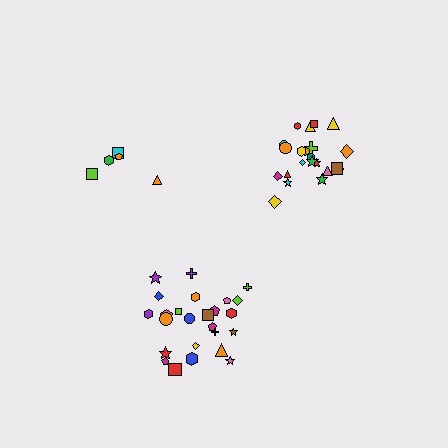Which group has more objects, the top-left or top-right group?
The top-right group.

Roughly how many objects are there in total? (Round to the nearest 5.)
Roughly 50 objects in total.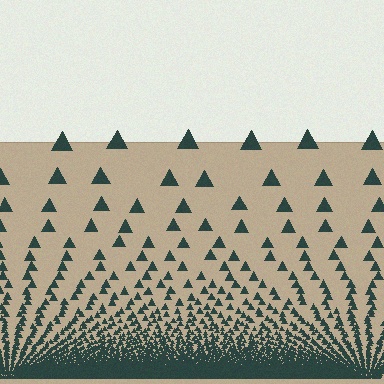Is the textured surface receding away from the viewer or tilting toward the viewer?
The surface appears to tilt toward the viewer. Texture elements get larger and sparser toward the top.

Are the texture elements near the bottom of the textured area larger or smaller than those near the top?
Smaller. The gradient is inverted — elements near the bottom are smaller and denser.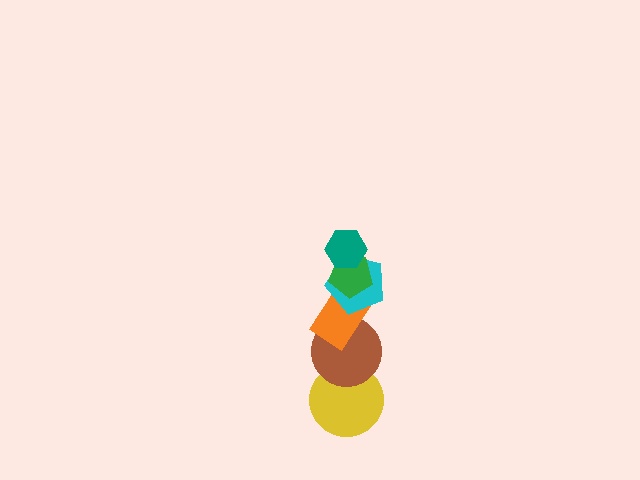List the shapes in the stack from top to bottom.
From top to bottom: the teal hexagon, the green pentagon, the cyan pentagon, the orange rectangle, the brown circle, the yellow circle.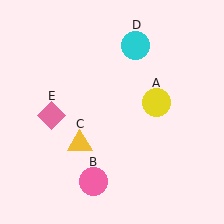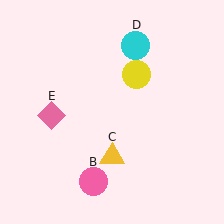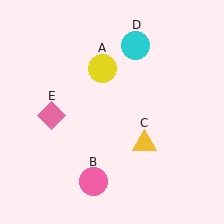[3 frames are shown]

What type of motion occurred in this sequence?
The yellow circle (object A), yellow triangle (object C) rotated counterclockwise around the center of the scene.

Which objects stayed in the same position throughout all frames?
Pink circle (object B) and cyan circle (object D) and pink diamond (object E) remained stationary.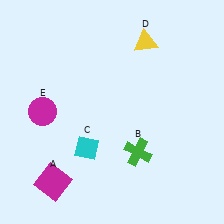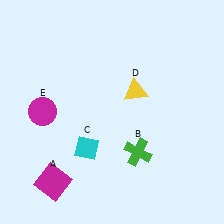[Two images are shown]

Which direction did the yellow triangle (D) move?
The yellow triangle (D) moved down.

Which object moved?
The yellow triangle (D) moved down.